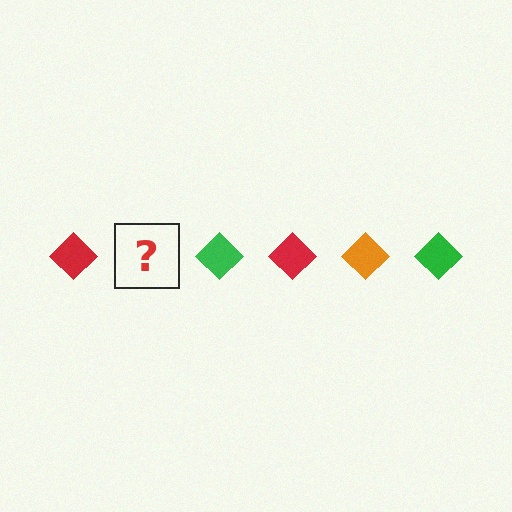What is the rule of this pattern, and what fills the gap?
The rule is that the pattern cycles through red, orange, green diamonds. The gap should be filled with an orange diamond.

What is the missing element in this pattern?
The missing element is an orange diamond.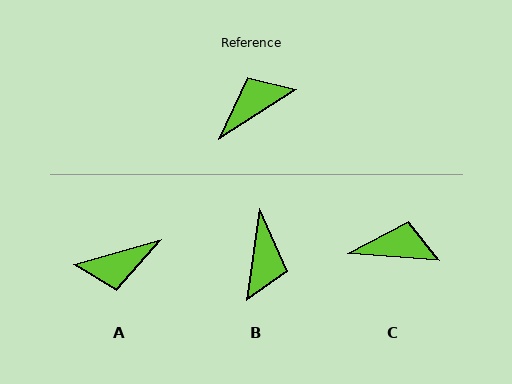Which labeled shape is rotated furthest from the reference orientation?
A, about 163 degrees away.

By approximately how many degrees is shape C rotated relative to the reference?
Approximately 38 degrees clockwise.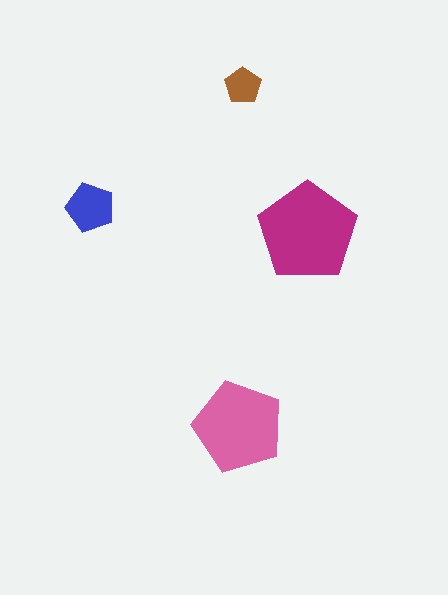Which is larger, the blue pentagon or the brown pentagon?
The blue one.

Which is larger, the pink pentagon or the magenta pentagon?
The magenta one.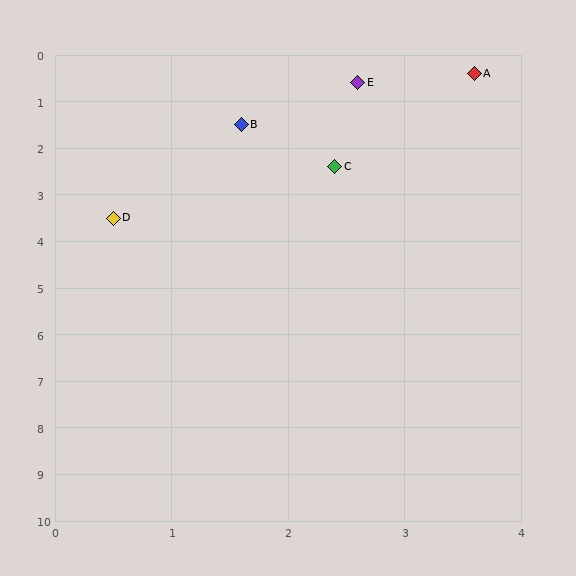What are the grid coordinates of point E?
Point E is at approximately (2.6, 0.6).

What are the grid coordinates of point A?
Point A is at approximately (3.6, 0.4).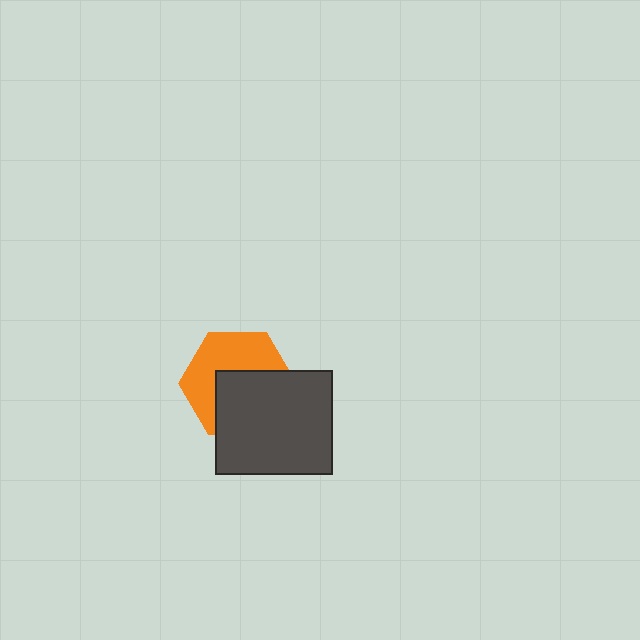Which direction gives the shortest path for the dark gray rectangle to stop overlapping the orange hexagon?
Moving down gives the shortest separation.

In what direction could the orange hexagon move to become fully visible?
The orange hexagon could move up. That would shift it out from behind the dark gray rectangle entirely.